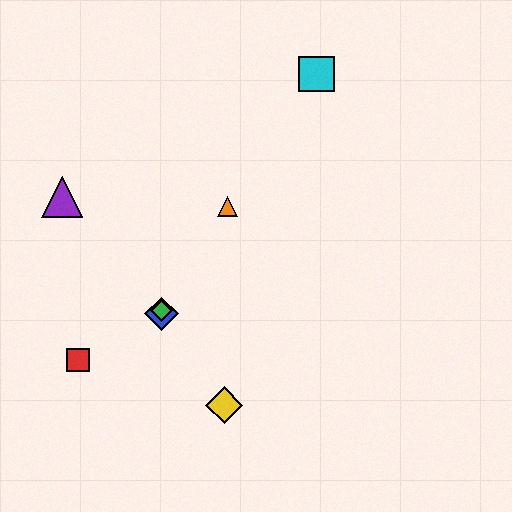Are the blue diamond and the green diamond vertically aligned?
Yes, both are at x≈161.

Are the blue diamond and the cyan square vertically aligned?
No, the blue diamond is at x≈161 and the cyan square is at x≈317.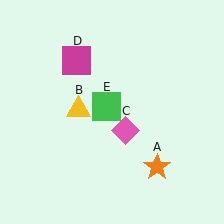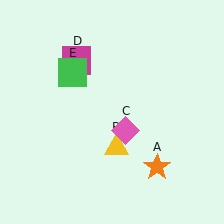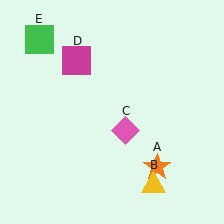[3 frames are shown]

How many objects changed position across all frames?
2 objects changed position: yellow triangle (object B), green square (object E).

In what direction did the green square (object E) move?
The green square (object E) moved up and to the left.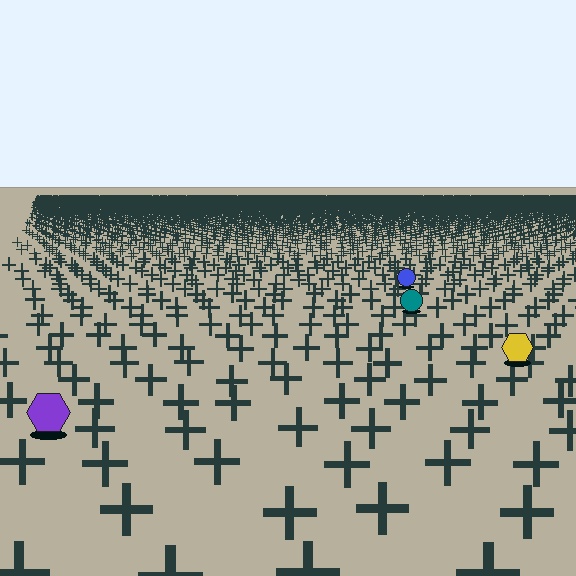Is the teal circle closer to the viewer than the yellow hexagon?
No. The yellow hexagon is closer — you can tell from the texture gradient: the ground texture is coarser near it.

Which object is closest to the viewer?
The purple hexagon is closest. The texture marks near it are larger and more spread out.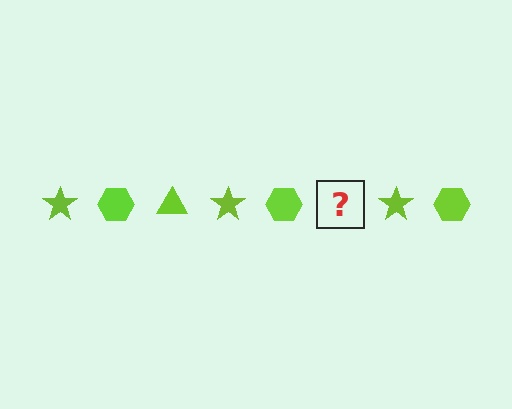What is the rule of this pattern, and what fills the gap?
The rule is that the pattern cycles through star, hexagon, triangle shapes in lime. The gap should be filled with a lime triangle.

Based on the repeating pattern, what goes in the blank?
The blank should be a lime triangle.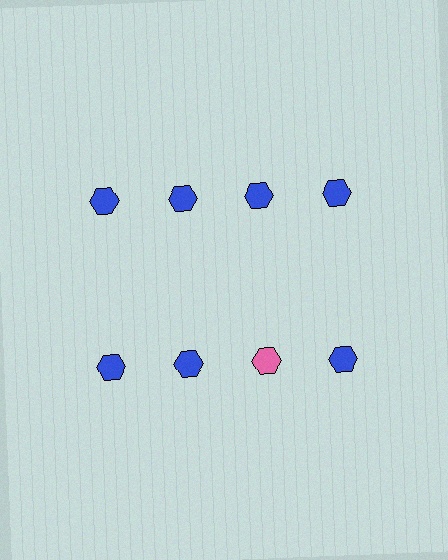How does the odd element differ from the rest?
It has a different color: pink instead of blue.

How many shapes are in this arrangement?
There are 8 shapes arranged in a grid pattern.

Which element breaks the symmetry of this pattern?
The pink hexagon in the second row, center column breaks the symmetry. All other shapes are blue hexagons.